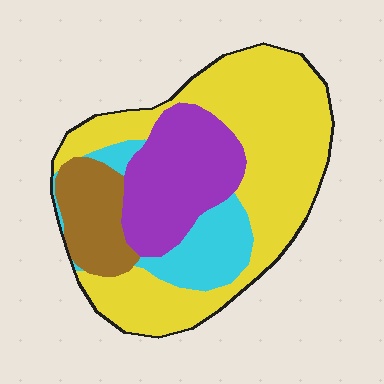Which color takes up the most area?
Yellow, at roughly 50%.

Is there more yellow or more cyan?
Yellow.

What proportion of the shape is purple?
Purple covers about 25% of the shape.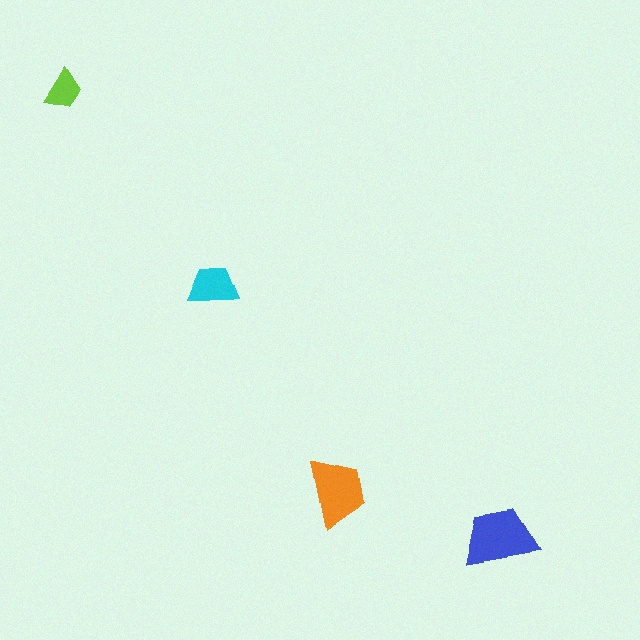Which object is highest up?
The lime trapezoid is topmost.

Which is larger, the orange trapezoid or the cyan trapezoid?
The orange one.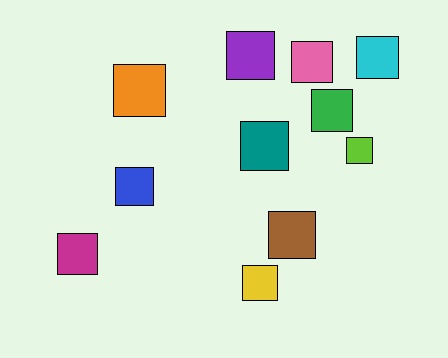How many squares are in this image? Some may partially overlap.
There are 11 squares.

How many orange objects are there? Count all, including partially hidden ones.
There is 1 orange object.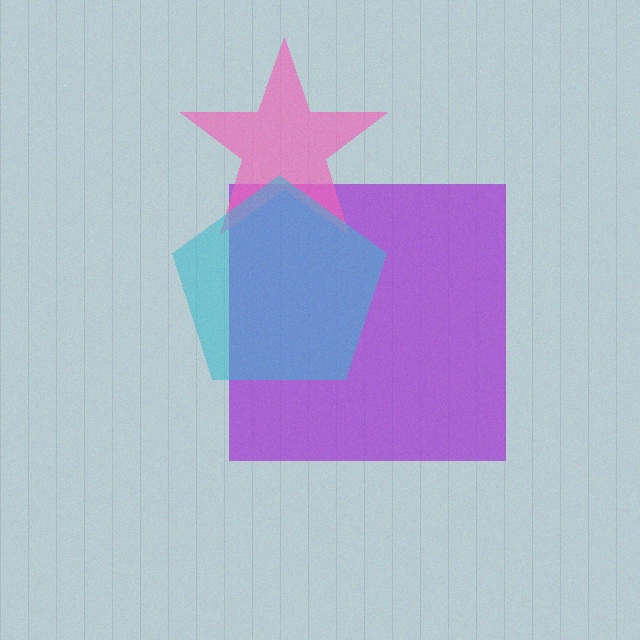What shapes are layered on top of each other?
The layered shapes are: a purple square, a pink star, a cyan pentagon.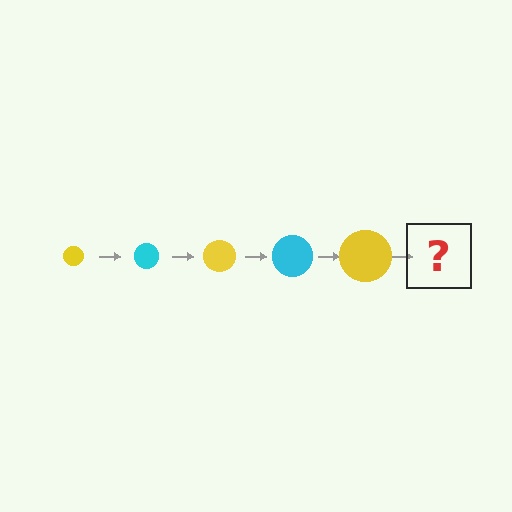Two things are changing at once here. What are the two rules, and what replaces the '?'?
The two rules are that the circle grows larger each step and the color cycles through yellow and cyan. The '?' should be a cyan circle, larger than the previous one.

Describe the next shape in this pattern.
It should be a cyan circle, larger than the previous one.